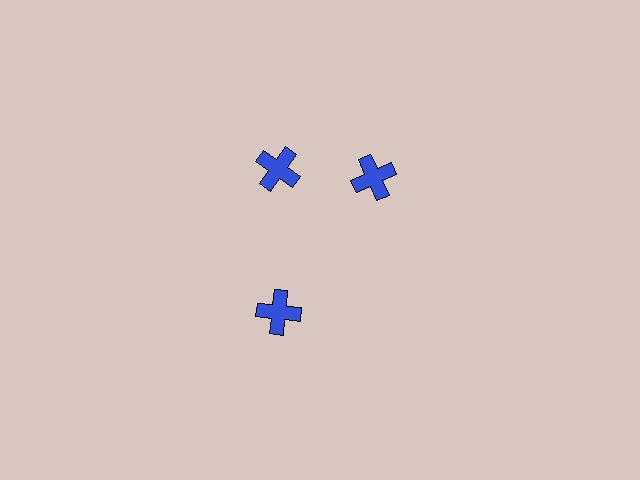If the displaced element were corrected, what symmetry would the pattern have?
It would have 3-fold rotational symmetry — the pattern would map onto itself every 120 degrees.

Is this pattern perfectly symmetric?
No. The 3 blue crosses are arranged in a ring, but one element near the 3 o'clock position is rotated out of alignment along the ring, breaking the 3-fold rotational symmetry.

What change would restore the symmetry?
The symmetry would be restored by rotating it back into even spacing with its neighbors so that all 3 crosses sit at equal angles and equal distance from the center.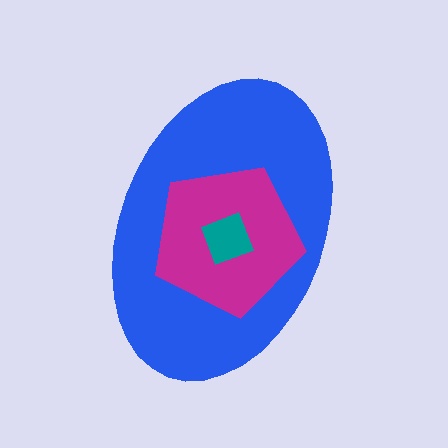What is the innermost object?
The teal square.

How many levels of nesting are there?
3.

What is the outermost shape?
The blue ellipse.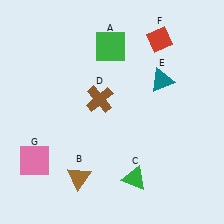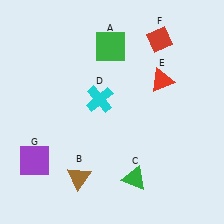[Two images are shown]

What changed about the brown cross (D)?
In Image 1, D is brown. In Image 2, it changed to cyan.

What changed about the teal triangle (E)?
In Image 1, E is teal. In Image 2, it changed to red.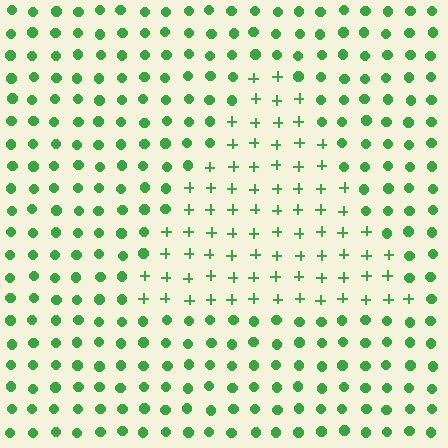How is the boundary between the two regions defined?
The boundary is defined by a change in element shape: plus signs inside vs. circles outside. All elements share the same color and spacing.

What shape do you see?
I see a triangle.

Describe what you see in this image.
The image is filled with small green elements arranged in a uniform grid. A triangle-shaped region contains plus signs, while the surrounding area contains circles. The boundary is defined purely by the change in element shape.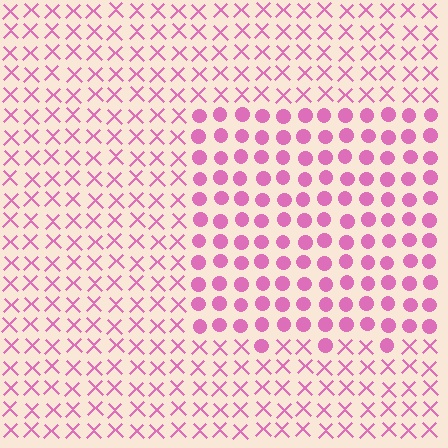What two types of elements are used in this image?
The image uses circles inside the rectangle region and X marks outside it.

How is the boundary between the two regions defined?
The boundary is defined by a change in element shape: circles inside vs. X marks outside. All elements share the same color and spacing.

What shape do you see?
I see a rectangle.